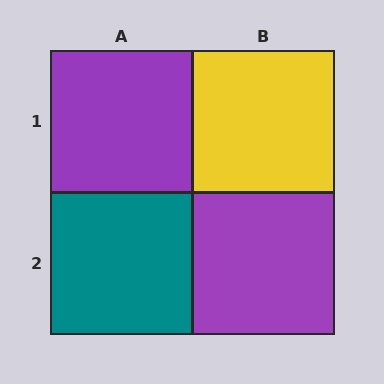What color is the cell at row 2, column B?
Purple.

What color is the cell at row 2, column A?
Teal.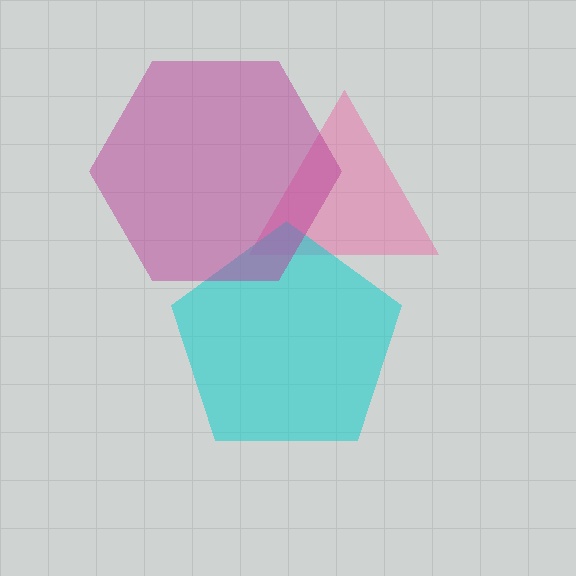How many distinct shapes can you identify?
There are 3 distinct shapes: a pink triangle, a cyan pentagon, a magenta hexagon.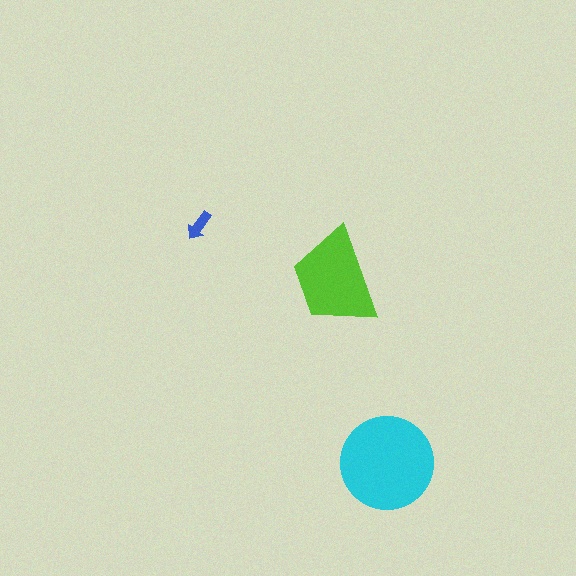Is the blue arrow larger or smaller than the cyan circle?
Smaller.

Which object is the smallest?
The blue arrow.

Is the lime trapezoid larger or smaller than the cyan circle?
Smaller.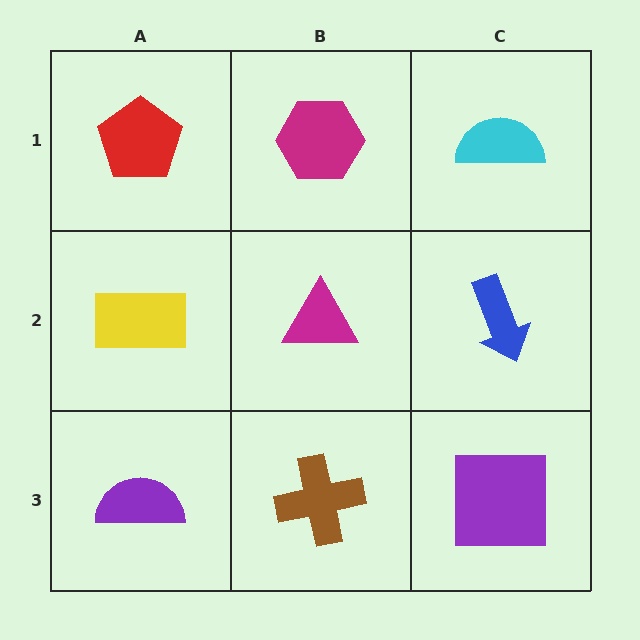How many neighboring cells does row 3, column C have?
2.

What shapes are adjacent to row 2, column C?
A cyan semicircle (row 1, column C), a purple square (row 3, column C), a magenta triangle (row 2, column B).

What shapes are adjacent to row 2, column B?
A magenta hexagon (row 1, column B), a brown cross (row 3, column B), a yellow rectangle (row 2, column A), a blue arrow (row 2, column C).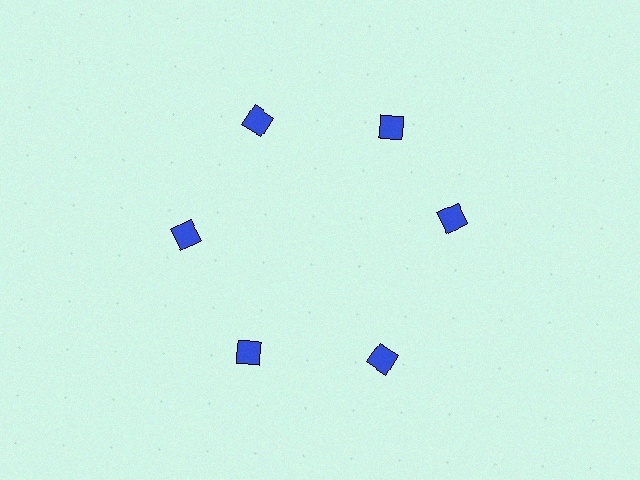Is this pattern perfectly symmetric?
No. The 6 blue squares are arranged in a ring, but one element near the 3 o'clock position is rotated out of alignment along the ring, breaking the 6-fold rotational symmetry.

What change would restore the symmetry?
The symmetry would be restored by rotating it back into even spacing with its neighbors so that all 6 squares sit at equal angles and equal distance from the center.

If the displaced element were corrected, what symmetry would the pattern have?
It would have 6-fold rotational symmetry — the pattern would map onto itself every 60 degrees.